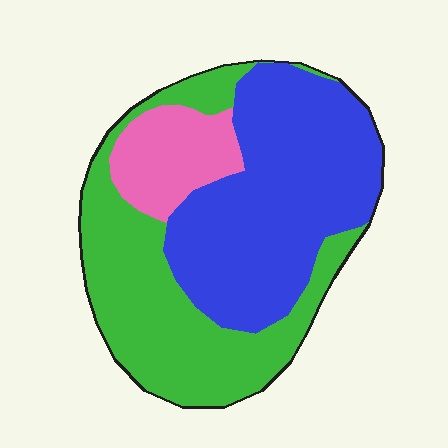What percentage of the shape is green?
Green takes up between a quarter and a half of the shape.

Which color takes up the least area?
Pink, at roughly 15%.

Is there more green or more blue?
Blue.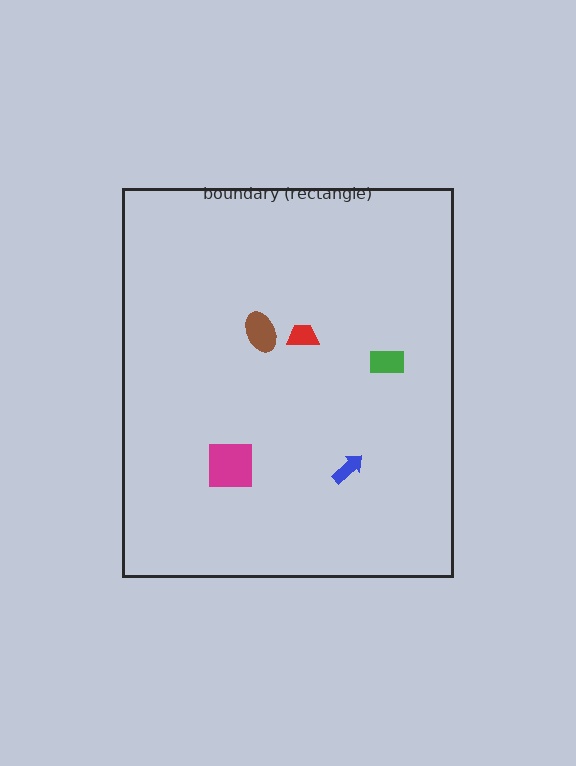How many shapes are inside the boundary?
5 inside, 0 outside.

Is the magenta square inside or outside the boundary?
Inside.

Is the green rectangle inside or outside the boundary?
Inside.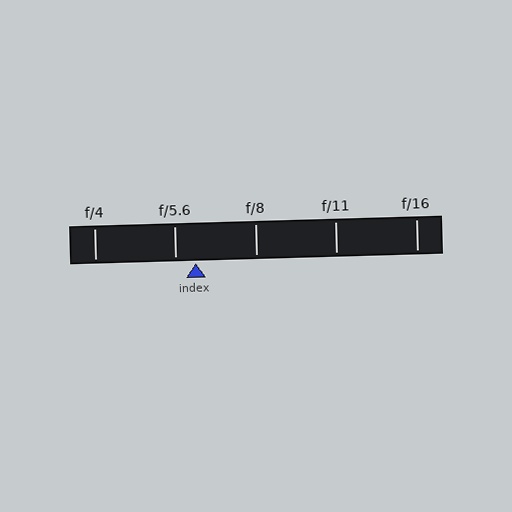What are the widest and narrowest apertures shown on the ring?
The widest aperture shown is f/4 and the narrowest is f/16.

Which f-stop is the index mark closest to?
The index mark is closest to f/5.6.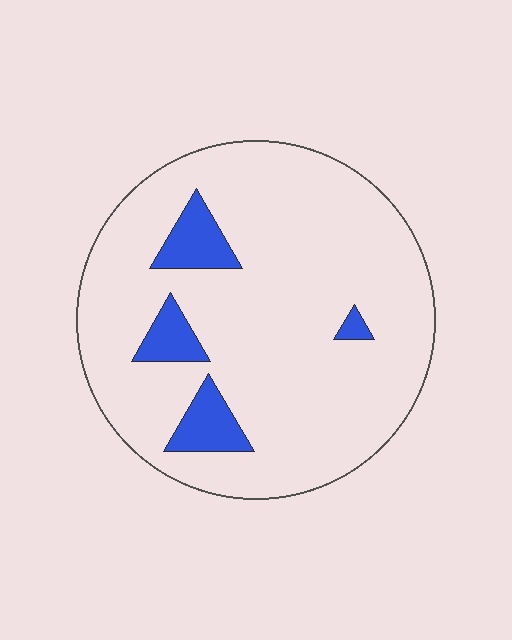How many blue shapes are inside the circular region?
4.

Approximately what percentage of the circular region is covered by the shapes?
Approximately 10%.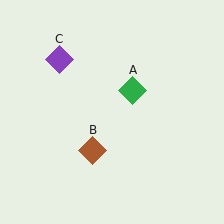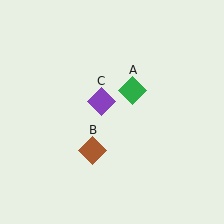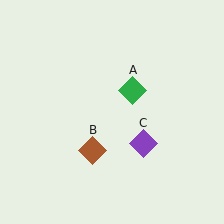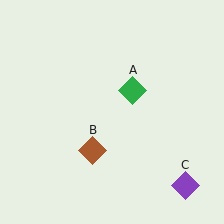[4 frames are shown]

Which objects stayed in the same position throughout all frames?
Green diamond (object A) and brown diamond (object B) remained stationary.